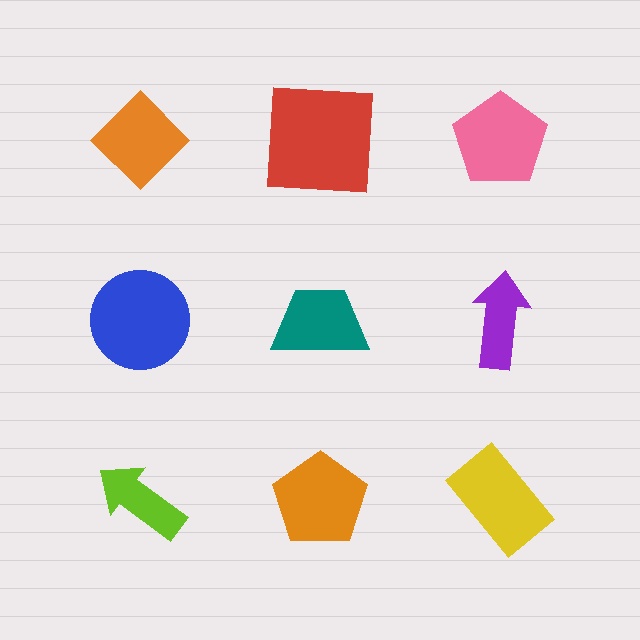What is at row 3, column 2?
An orange pentagon.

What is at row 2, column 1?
A blue circle.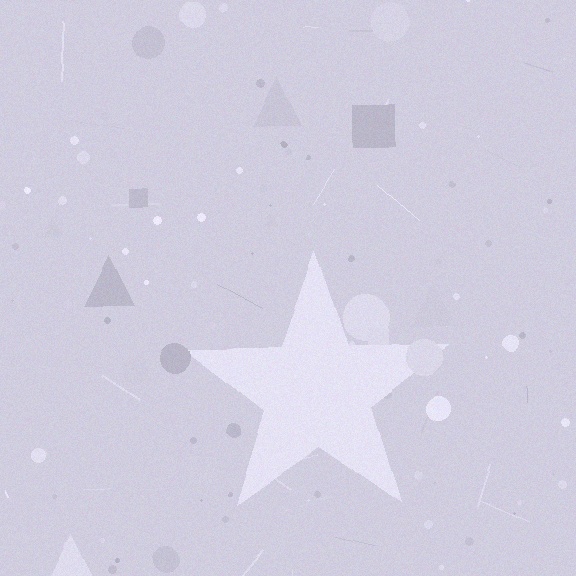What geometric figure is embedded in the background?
A star is embedded in the background.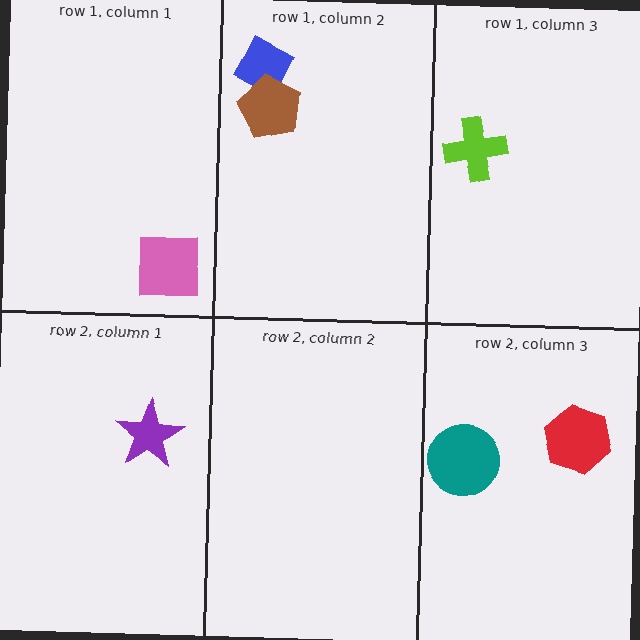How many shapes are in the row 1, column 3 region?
1.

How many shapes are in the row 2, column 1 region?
1.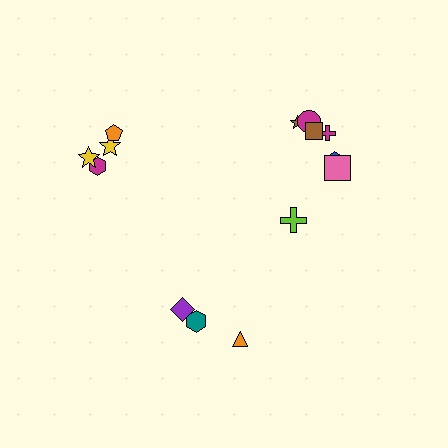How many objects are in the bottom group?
There are 3 objects.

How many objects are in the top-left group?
There are 4 objects.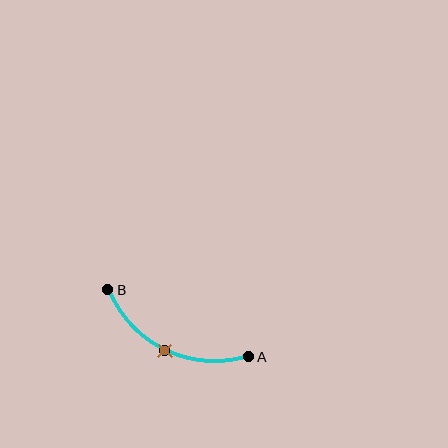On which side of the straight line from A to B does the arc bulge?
The arc bulges below the straight line connecting A and B.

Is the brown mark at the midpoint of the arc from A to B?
Yes. The brown mark lies on the arc at equal arc-length from both A and B — it is the arc midpoint.